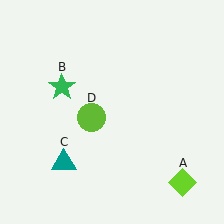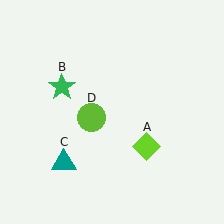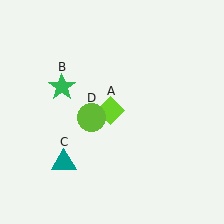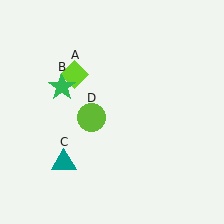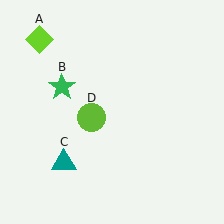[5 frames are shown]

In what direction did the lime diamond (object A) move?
The lime diamond (object A) moved up and to the left.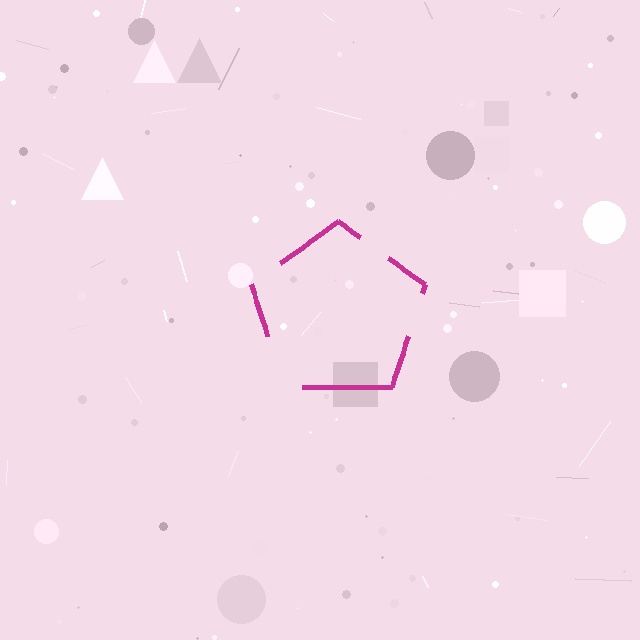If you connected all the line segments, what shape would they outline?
They would outline a pentagon.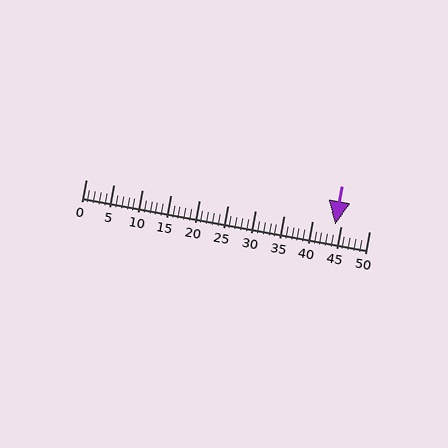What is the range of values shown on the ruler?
The ruler shows values from 0 to 50.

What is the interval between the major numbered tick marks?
The major tick marks are spaced 5 units apart.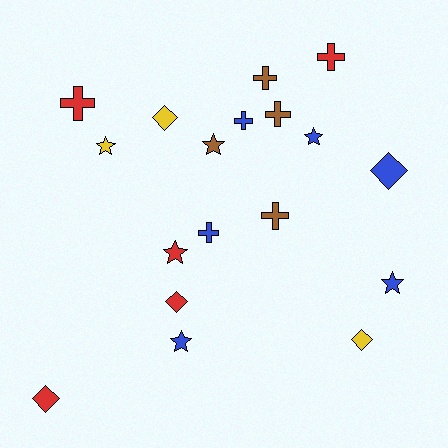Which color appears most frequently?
Blue, with 6 objects.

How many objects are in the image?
There are 18 objects.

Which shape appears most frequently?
Cross, with 7 objects.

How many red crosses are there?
There are 2 red crosses.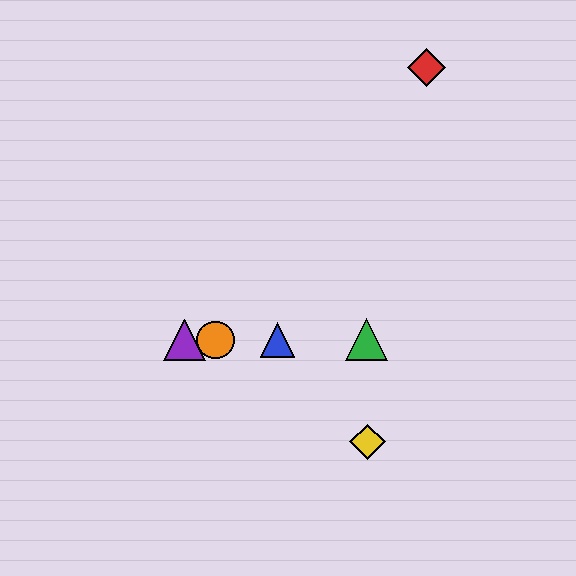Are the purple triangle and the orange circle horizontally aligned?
Yes, both are at y≈340.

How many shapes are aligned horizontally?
4 shapes (the blue triangle, the green triangle, the purple triangle, the orange circle) are aligned horizontally.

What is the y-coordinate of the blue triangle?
The blue triangle is at y≈340.